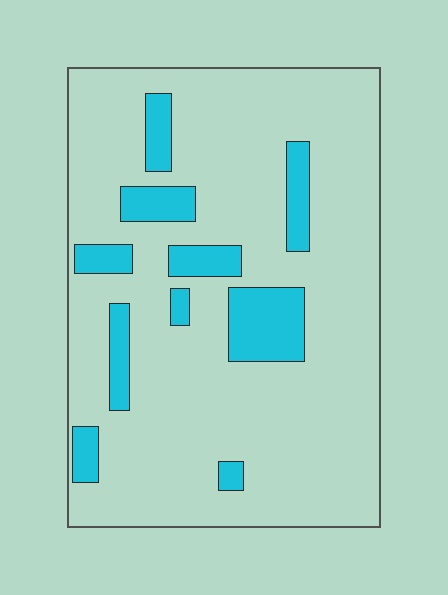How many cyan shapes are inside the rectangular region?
10.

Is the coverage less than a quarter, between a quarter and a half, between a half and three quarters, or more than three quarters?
Less than a quarter.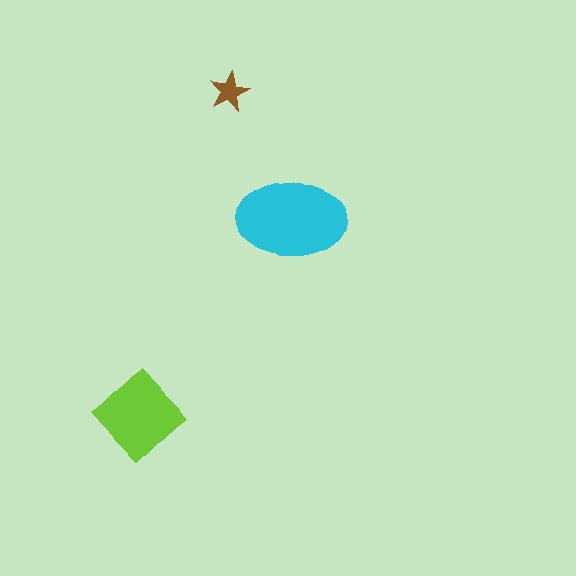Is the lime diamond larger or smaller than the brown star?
Larger.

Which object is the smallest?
The brown star.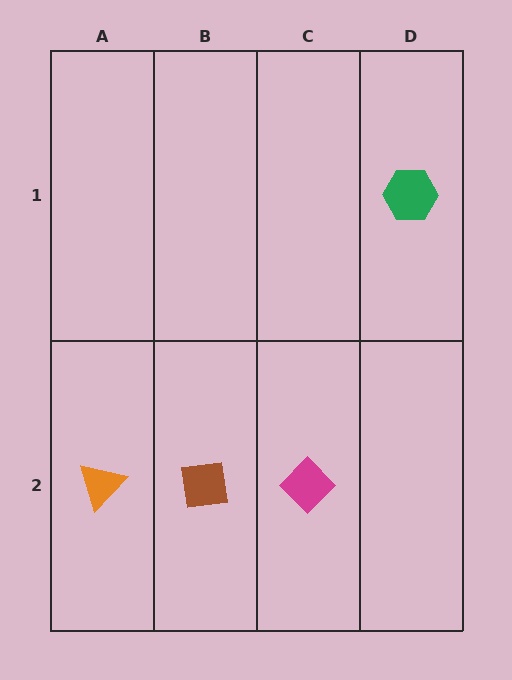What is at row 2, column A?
An orange triangle.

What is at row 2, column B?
A brown square.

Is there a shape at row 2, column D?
No, that cell is empty.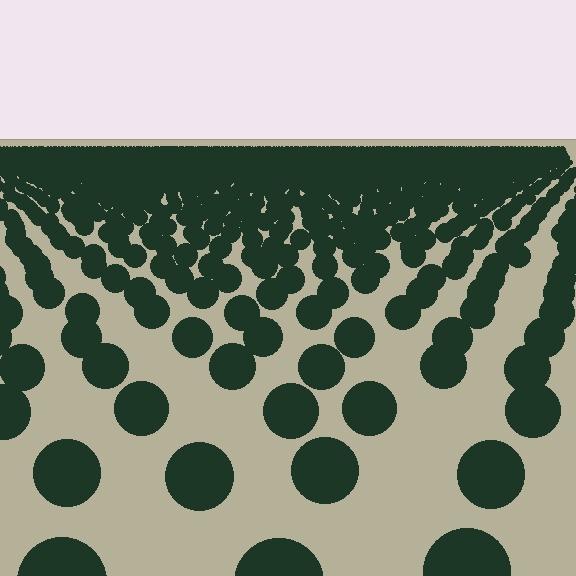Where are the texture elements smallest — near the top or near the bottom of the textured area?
Near the top.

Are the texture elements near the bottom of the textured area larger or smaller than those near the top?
Larger. Near the bottom, elements are closer to the viewer and appear at a bigger on-screen size.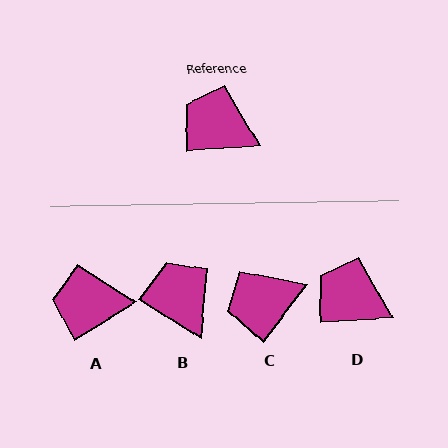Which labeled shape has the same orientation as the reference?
D.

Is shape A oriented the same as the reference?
No, it is off by about 28 degrees.